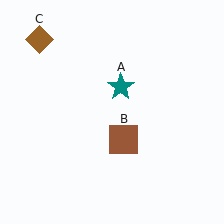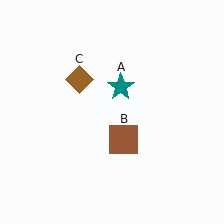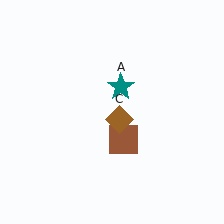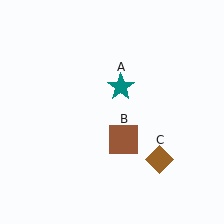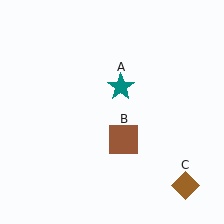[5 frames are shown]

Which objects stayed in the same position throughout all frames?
Teal star (object A) and brown square (object B) remained stationary.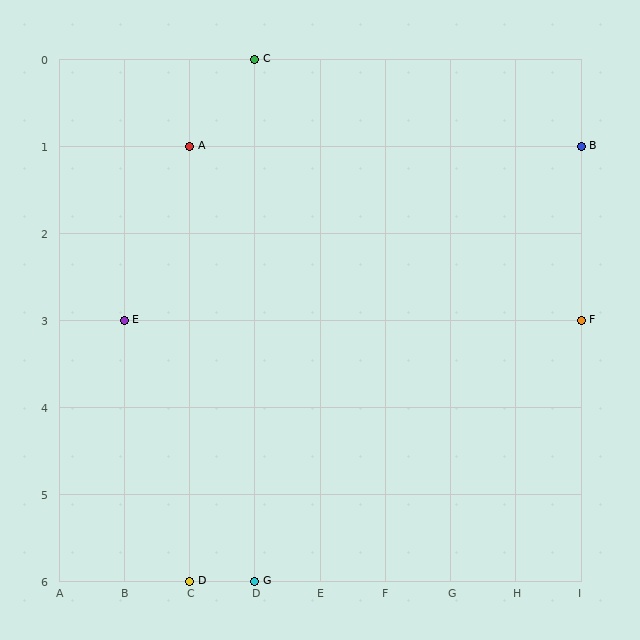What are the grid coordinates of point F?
Point F is at grid coordinates (I, 3).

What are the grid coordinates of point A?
Point A is at grid coordinates (C, 1).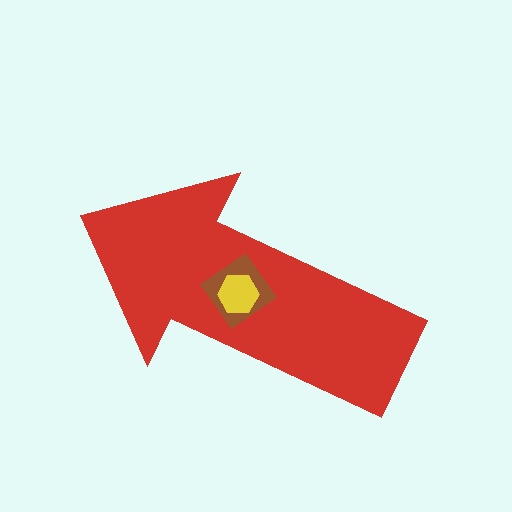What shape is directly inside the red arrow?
The brown diamond.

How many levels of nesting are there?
3.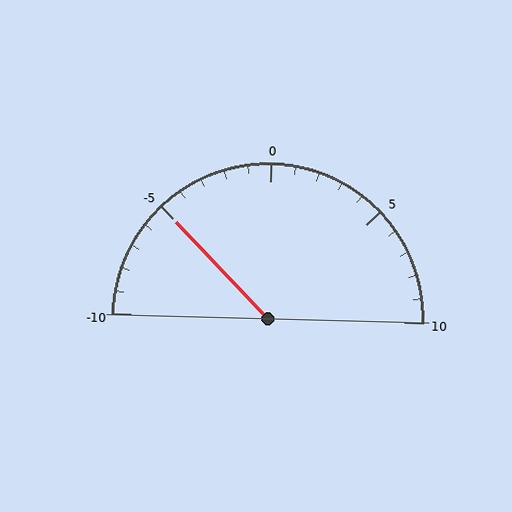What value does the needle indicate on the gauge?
The needle indicates approximately -5.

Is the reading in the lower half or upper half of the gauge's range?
The reading is in the lower half of the range (-10 to 10).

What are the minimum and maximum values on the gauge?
The gauge ranges from -10 to 10.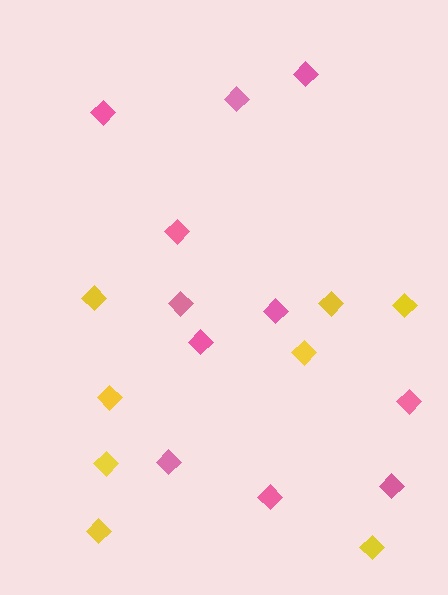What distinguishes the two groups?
There are 2 groups: one group of yellow diamonds (8) and one group of pink diamonds (11).